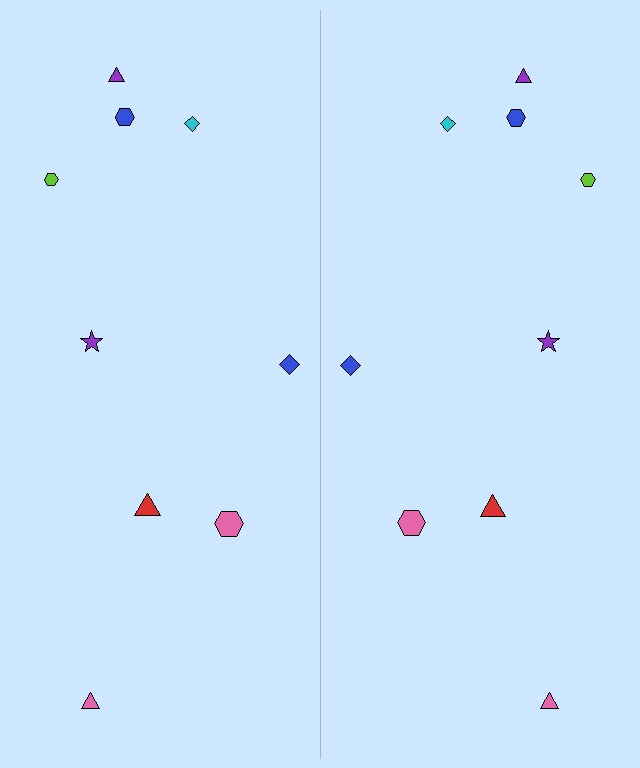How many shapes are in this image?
There are 18 shapes in this image.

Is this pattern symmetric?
Yes, this pattern has bilateral (reflection) symmetry.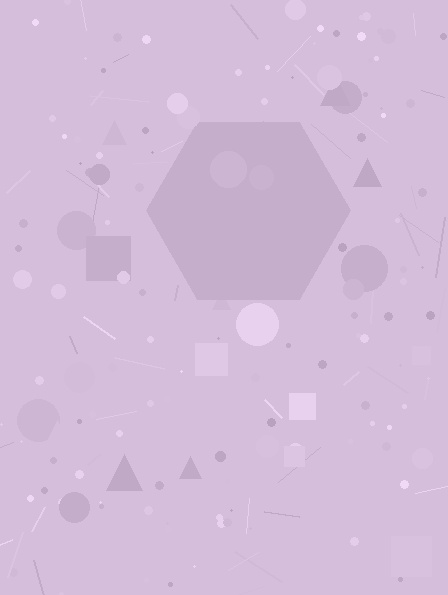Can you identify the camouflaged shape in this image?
The camouflaged shape is a hexagon.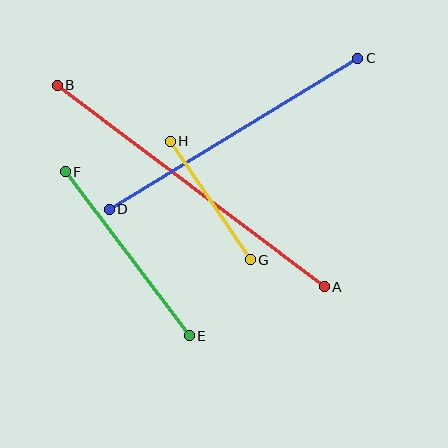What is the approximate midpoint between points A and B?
The midpoint is at approximately (191, 186) pixels.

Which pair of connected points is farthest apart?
Points A and B are farthest apart.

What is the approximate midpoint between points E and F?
The midpoint is at approximately (127, 254) pixels.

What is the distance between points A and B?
The distance is approximately 335 pixels.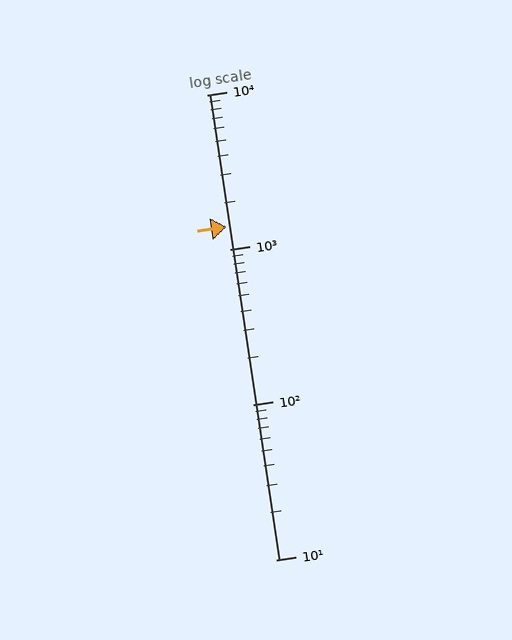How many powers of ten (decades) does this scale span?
The scale spans 3 decades, from 10 to 10000.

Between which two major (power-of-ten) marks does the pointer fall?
The pointer is between 1000 and 10000.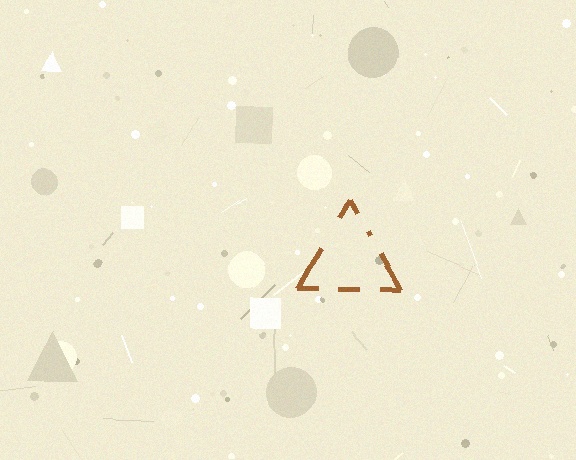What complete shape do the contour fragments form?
The contour fragments form a triangle.